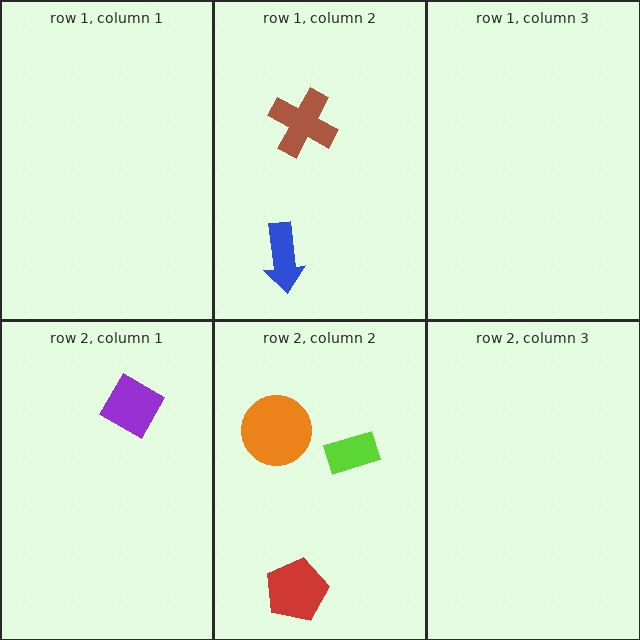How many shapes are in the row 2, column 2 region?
3.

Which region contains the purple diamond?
The row 2, column 1 region.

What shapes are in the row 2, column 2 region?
The red pentagon, the lime rectangle, the orange circle.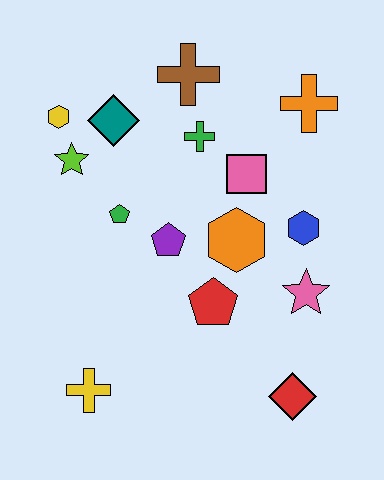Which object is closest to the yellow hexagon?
The lime star is closest to the yellow hexagon.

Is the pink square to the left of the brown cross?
No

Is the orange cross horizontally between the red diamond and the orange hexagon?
No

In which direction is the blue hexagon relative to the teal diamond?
The blue hexagon is to the right of the teal diamond.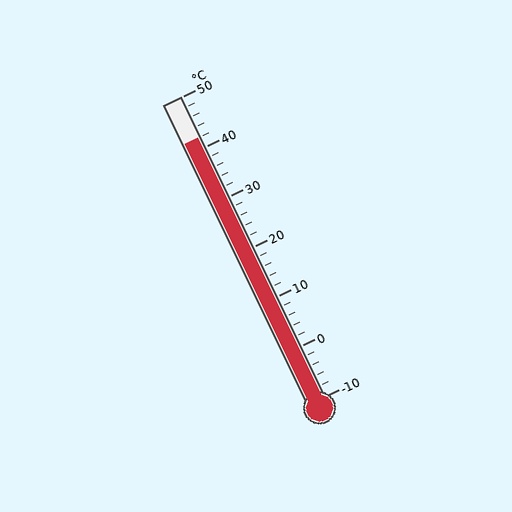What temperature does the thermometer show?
The thermometer shows approximately 42°C.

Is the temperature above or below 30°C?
The temperature is above 30°C.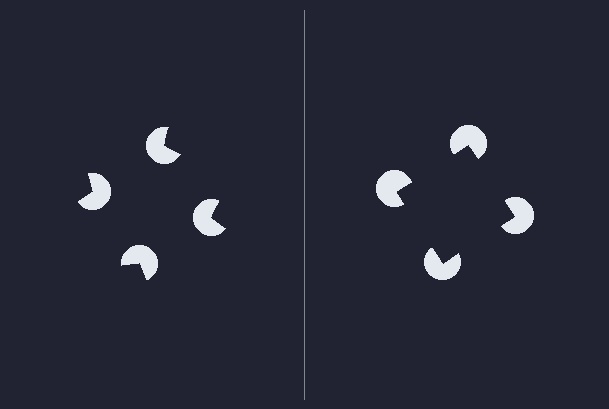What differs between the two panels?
The pac-man discs are positioned identically on both sides; only the wedge orientations differ. On the right they align to a square; on the left they are misaligned.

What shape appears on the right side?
An illusory square.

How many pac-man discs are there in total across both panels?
8 — 4 on each side.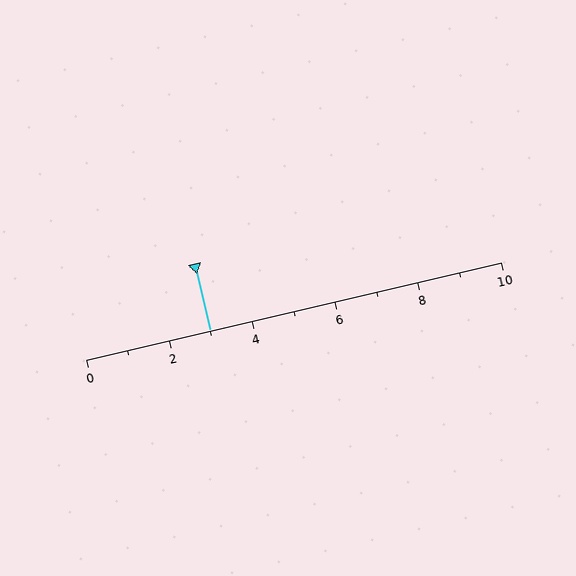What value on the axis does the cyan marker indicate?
The marker indicates approximately 3.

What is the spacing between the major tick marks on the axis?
The major ticks are spaced 2 apart.